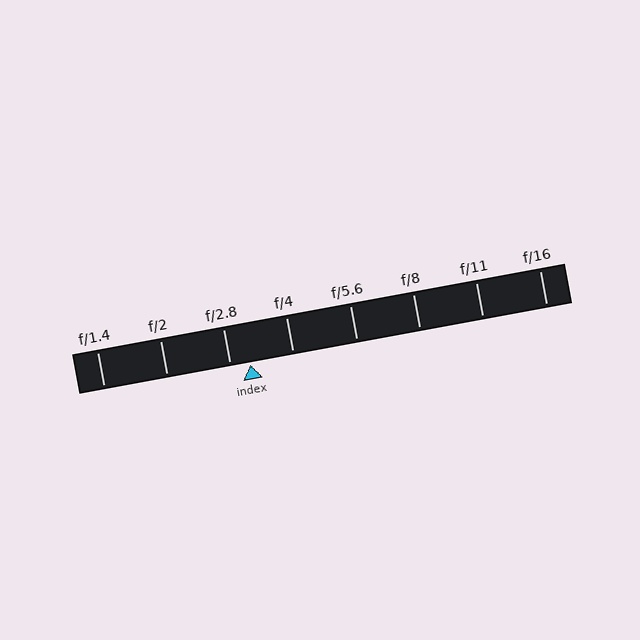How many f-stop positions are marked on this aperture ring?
There are 8 f-stop positions marked.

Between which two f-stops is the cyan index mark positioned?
The index mark is between f/2.8 and f/4.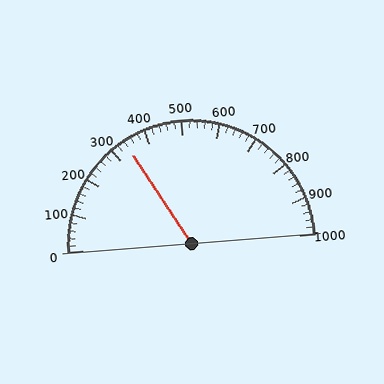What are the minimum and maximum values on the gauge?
The gauge ranges from 0 to 1000.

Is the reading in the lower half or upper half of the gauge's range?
The reading is in the lower half of the range (0 to 1000).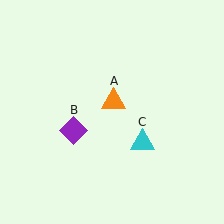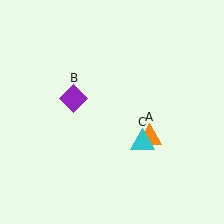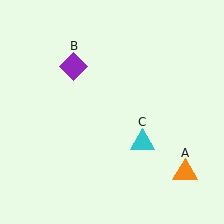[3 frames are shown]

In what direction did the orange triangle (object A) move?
The orange triangle (object A) moved down and to the right.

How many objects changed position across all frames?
2 objects changed position: orange triangle (object A), purple diamond (object B).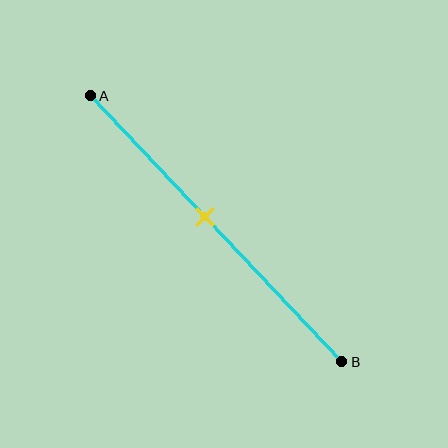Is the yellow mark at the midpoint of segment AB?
No, the mark is at about 45% from A, not at the 50% midpoint.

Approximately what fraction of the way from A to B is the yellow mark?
The yellow mark is approximately 45% of the way from A to B.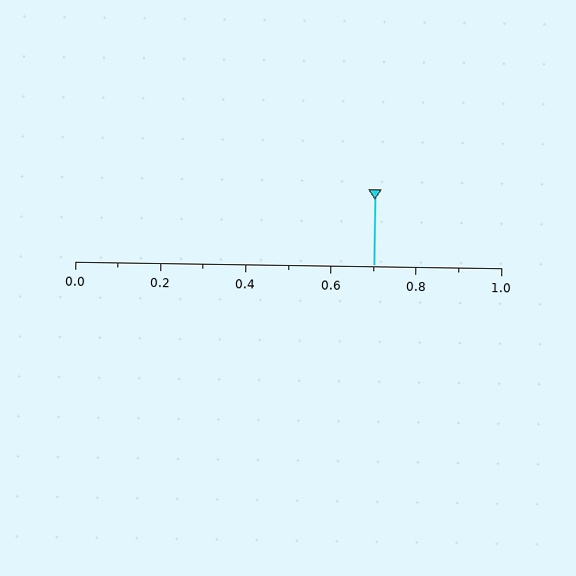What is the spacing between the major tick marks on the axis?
The major ticks are spaced 0.2 apart.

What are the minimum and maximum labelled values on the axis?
The axis runs from 0.0 to 1.0.